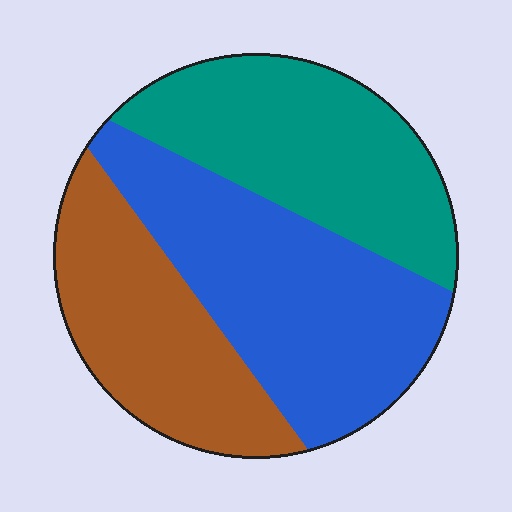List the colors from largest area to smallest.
From largest to smallest: blue, teal, brown.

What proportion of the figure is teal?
Teal covers about 35% of the figure.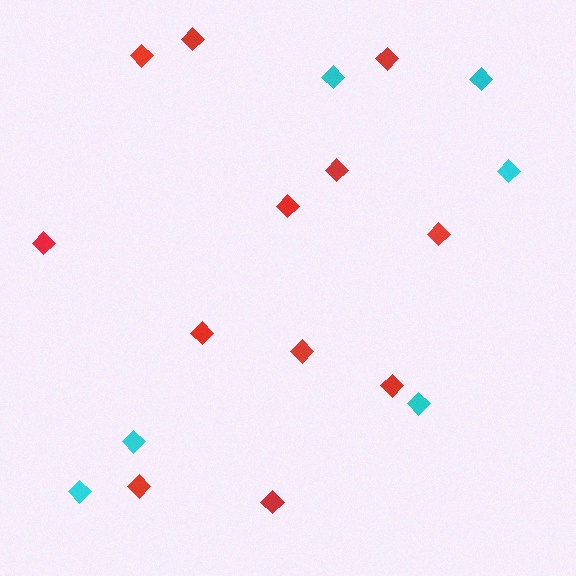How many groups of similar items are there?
There are 2 groups: one group of cyan diamonds (6) and one group of red diamonds (12).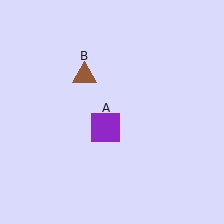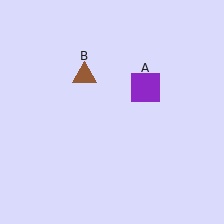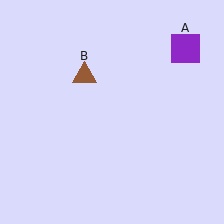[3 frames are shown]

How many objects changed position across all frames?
1 object changed position: purple square (object A).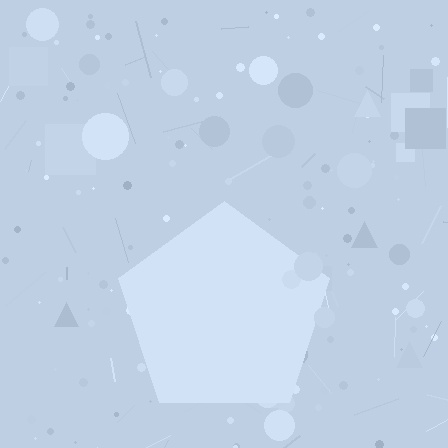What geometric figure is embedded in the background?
A pentagon is embedded in the background.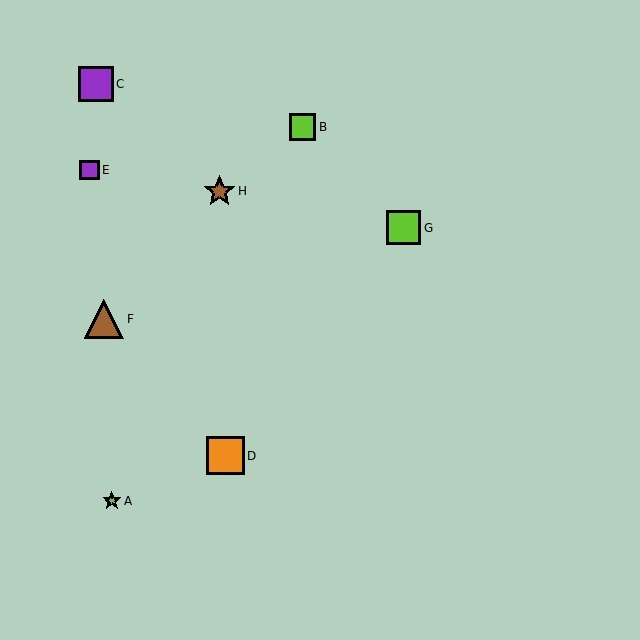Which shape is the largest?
The brown triangle (labeled F) is the largest.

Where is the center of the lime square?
The center of the lime square is at (302, 127).